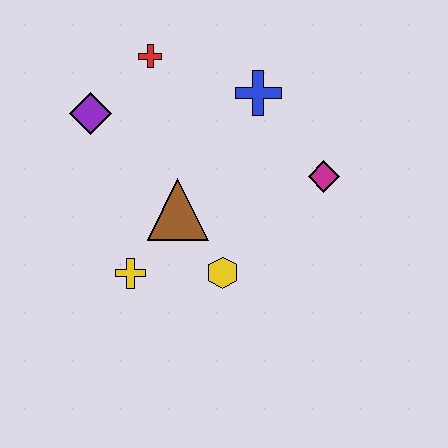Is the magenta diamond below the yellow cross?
No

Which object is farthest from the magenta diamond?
The purple diamond is farthest from the magenta diamond.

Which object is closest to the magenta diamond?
The blue cross is closest to the magenta diamond.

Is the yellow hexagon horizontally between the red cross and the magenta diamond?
Yes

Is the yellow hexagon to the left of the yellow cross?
No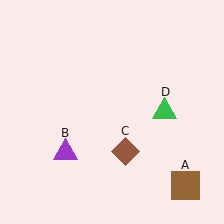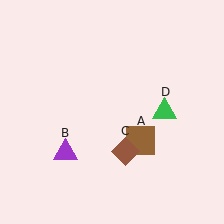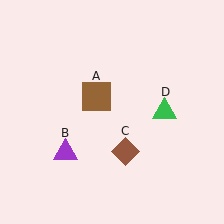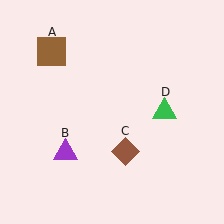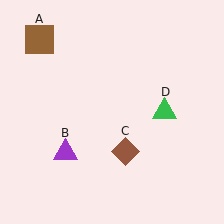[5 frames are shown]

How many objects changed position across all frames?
1 object changed position: brown square (object A).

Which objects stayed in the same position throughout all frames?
Purple triangle (object B) and brown diamond (object C) and green triangle (object D) remained stationary.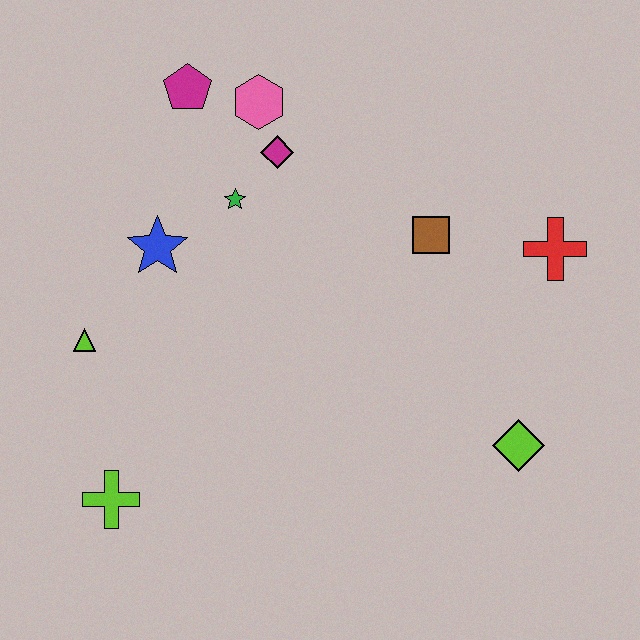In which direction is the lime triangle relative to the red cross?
The lime triangle is to the left of the red cross.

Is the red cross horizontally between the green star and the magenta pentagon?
No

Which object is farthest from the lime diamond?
The magenta pentagon is farthest from the lime diamond.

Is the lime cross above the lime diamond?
No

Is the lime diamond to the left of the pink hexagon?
No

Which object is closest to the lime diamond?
The red cross is closest to the lime diamond.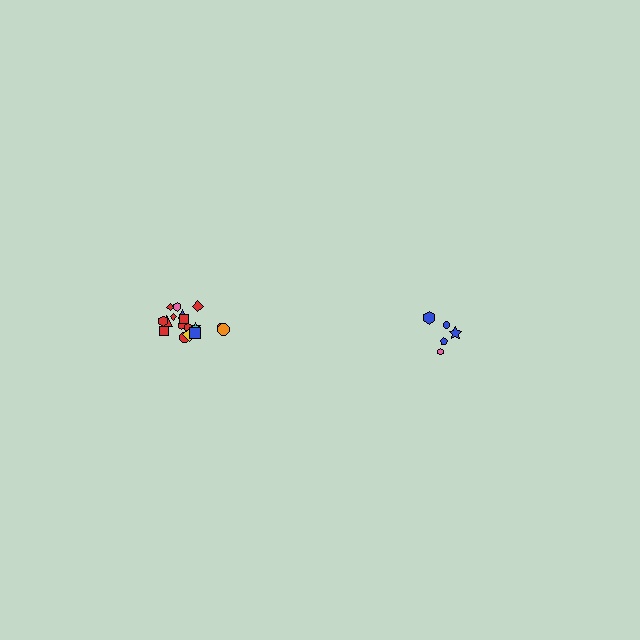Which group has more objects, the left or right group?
The left group.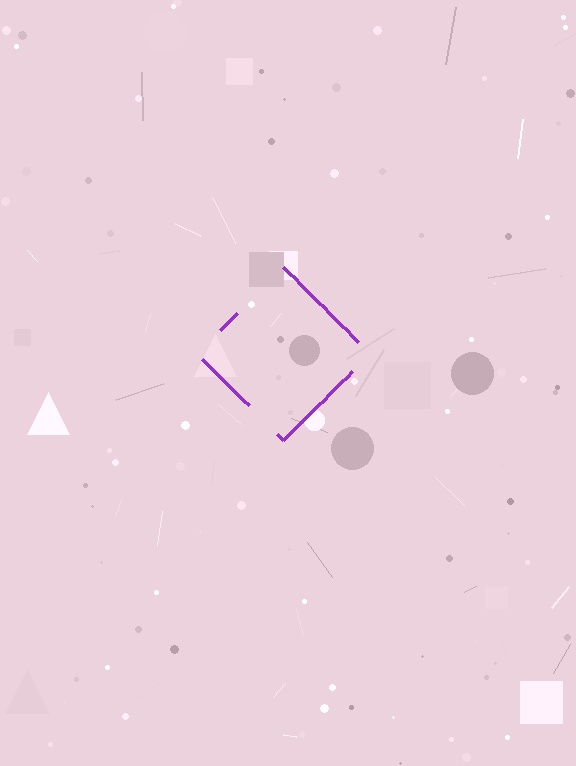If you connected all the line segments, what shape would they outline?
They would outline a diamond.